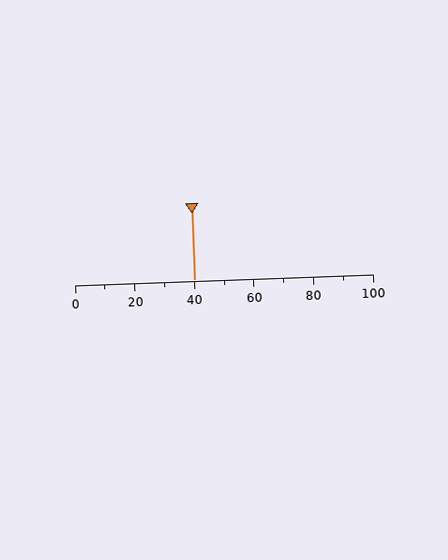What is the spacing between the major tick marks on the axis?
The major ticks are spaced 20 apart.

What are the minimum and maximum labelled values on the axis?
The axis runs from 0 to 100.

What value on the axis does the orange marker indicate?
The marker indicates approximately 40.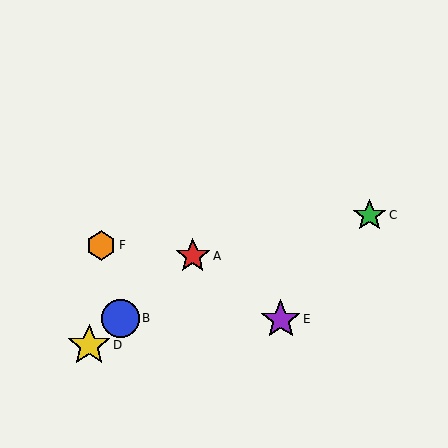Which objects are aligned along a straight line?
Objects A, B, D are aligned along a straight line.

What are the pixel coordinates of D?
Object D is at (89, 345).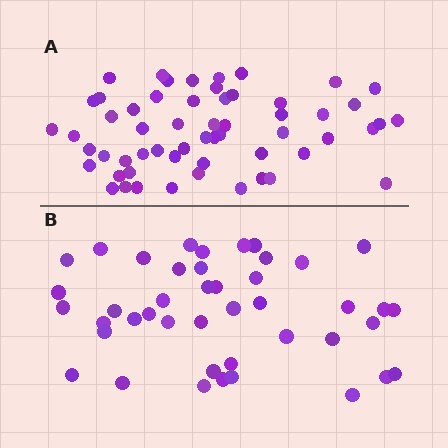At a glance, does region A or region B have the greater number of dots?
Region A (the top region) has more dots.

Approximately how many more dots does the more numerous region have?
Region A has approximately 15 more dots than region B.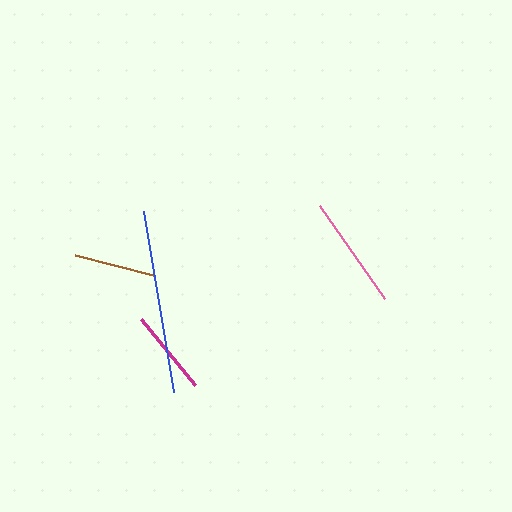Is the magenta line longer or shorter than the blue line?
The blue line is longer than the magenta line.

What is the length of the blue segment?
The blue segment is approximately 184 pixels long.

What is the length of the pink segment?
The pink segment is approximately 114 pixels long.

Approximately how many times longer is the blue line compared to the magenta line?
The blue line is approximately 2.2 times the length of the magenta line.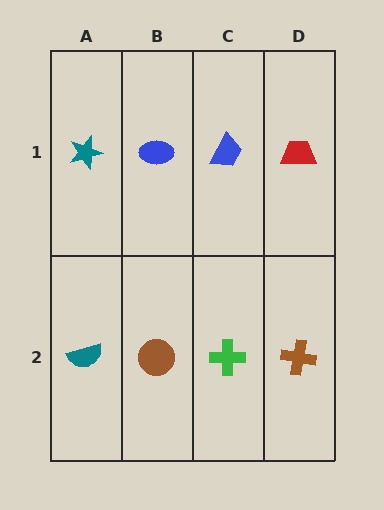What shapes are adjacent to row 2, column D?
A red trapezoid (row 1, column D), a green cross (row 2, column C).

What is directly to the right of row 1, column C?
A red trapezoid.